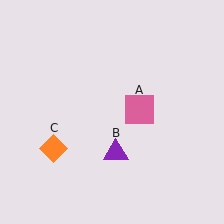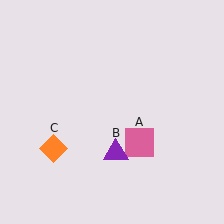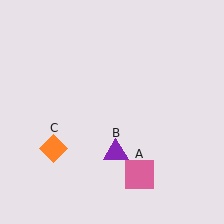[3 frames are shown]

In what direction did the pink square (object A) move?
The pink square (object A) moved down.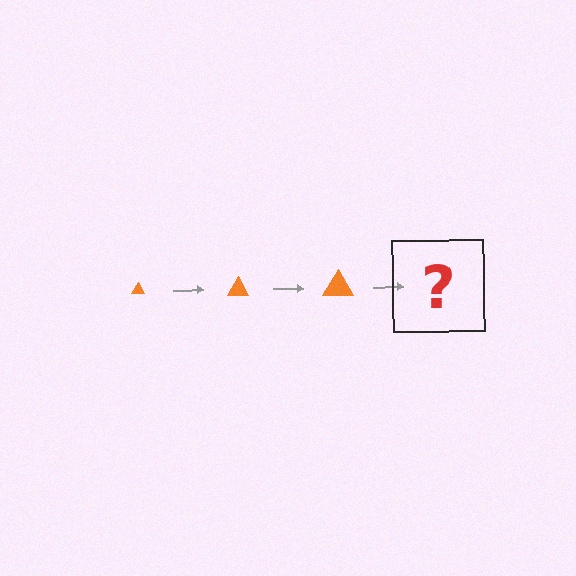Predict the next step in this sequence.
The next step is an orange triangle, larger than the previous one.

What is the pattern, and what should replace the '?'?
The pattern is that the triangle gets progressively larger each step. The '?' should be an orange triangle, larger than the previous one.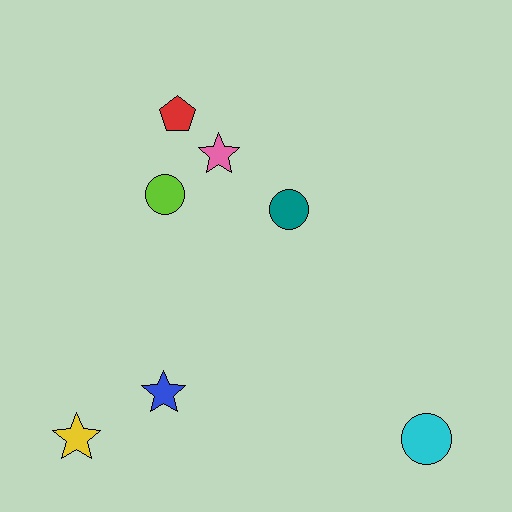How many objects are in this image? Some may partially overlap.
There are 7 objects.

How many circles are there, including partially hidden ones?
There are 3 circles.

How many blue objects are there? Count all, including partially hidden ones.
There is 1 blue object.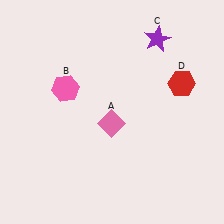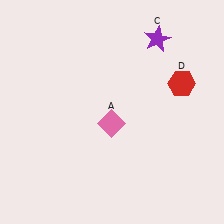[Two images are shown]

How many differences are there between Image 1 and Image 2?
There is 1 difference between the two images.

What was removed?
The pink hexagon (B) was removed in Image 2.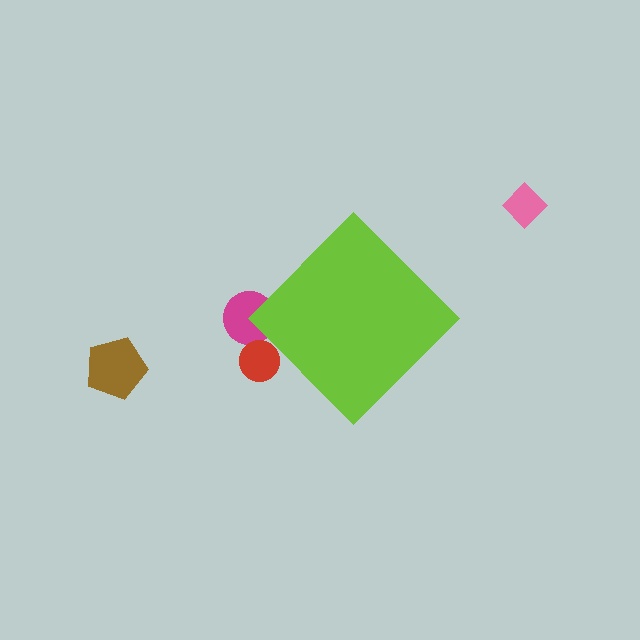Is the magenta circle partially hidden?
Yes, the magenta circle is partially hidden behind the lime diamond.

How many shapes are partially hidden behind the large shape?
2 shapes are partially hidden.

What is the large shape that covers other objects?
A lime diamond.